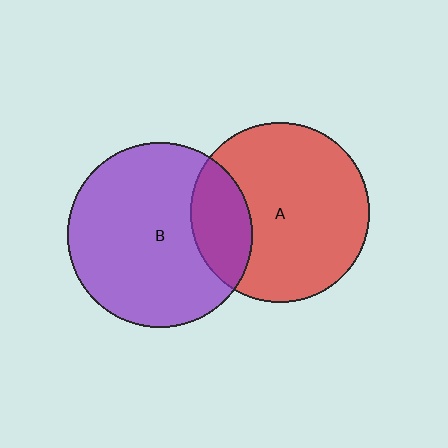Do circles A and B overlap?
Yes.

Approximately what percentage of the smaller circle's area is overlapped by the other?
Approximately 20%.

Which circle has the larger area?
Circle B (purple).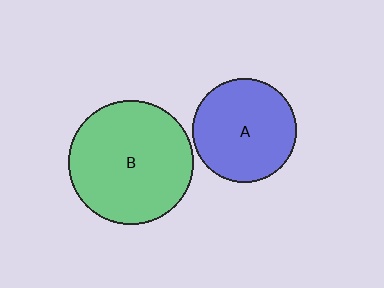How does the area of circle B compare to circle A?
Approximately 1.4 times.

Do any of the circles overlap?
No, none of the circles overlap.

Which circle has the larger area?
Circle B (green).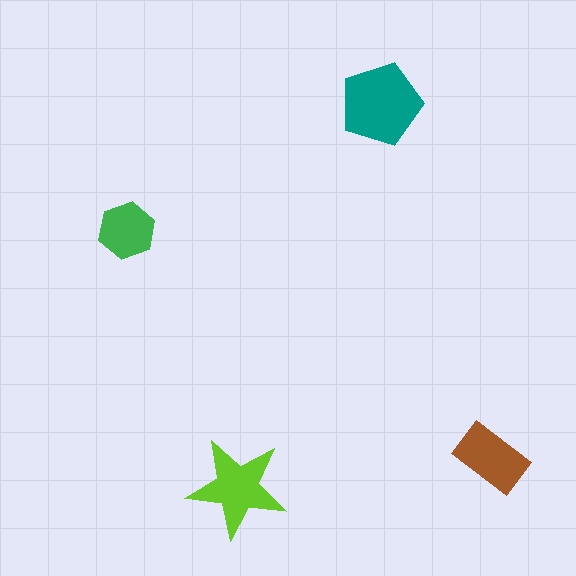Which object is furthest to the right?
The brown rectangle is rightmost.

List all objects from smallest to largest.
The green hexagon, the brown rectangle, the lime star, the teal pentagon.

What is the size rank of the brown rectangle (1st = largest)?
3rd.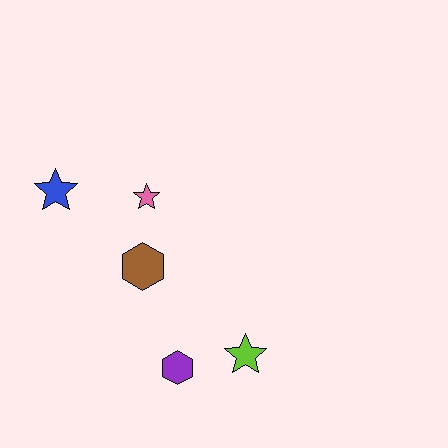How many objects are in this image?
There are 5 objects.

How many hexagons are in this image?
There are 2 hexagons.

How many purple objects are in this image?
There is 1 purple object.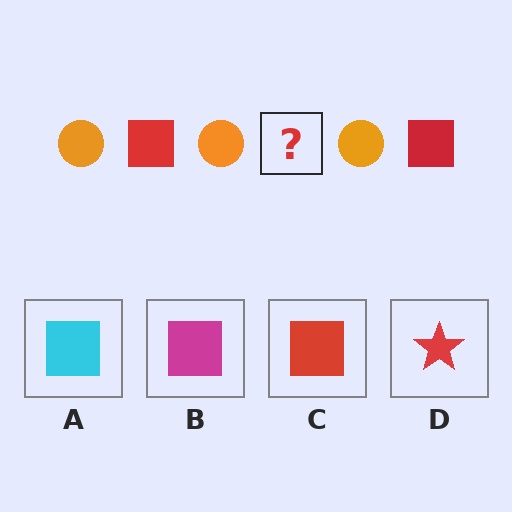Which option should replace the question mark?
Option C.